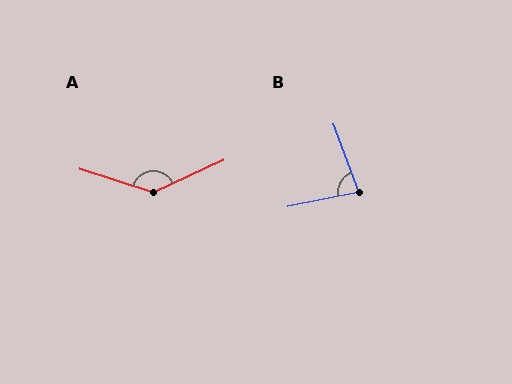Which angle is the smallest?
B, at approximately 80 degrees.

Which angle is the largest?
A, at approximately 138 degrees.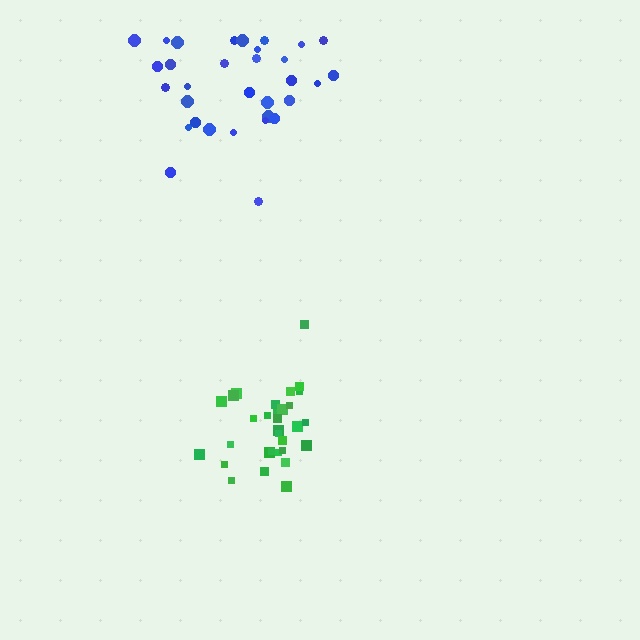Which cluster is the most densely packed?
Green.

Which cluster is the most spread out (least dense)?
Blue.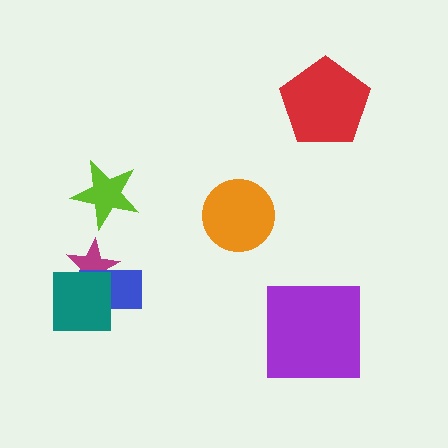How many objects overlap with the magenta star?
2 objects overlap with the magenta star.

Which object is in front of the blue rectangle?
The teal square is in front of the blue rectangle.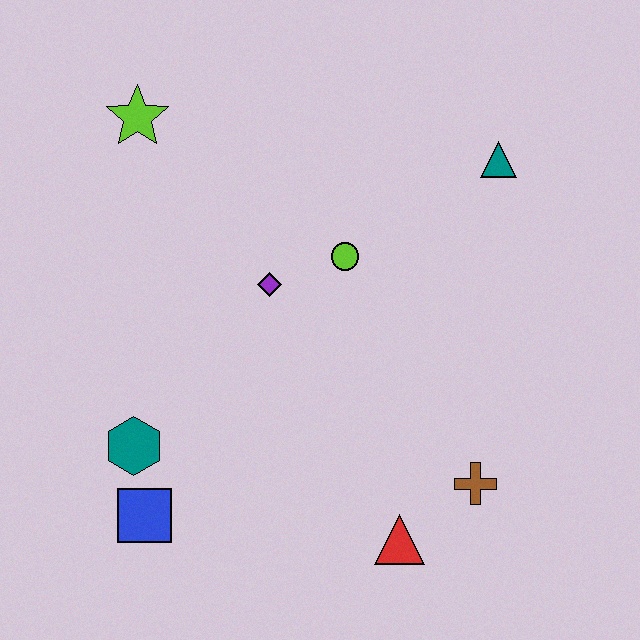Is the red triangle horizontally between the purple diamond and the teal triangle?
Yes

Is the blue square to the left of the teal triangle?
Yes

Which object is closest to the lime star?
The purple diamond is closest to the lime star.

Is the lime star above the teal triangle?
Yes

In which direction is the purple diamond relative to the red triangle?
The purple diamond is above the red triangle.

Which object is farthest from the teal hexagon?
The teal triangle is farthest from the teal hexagon.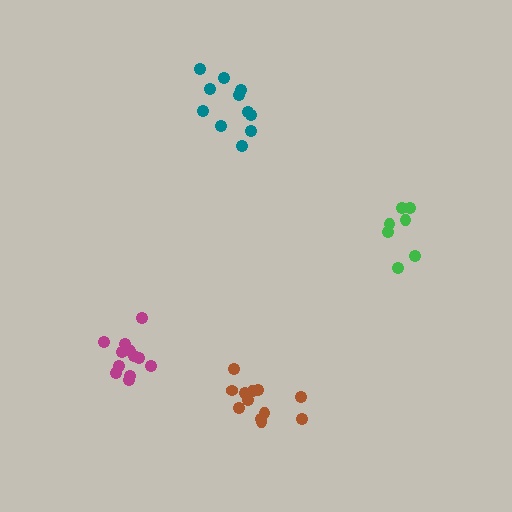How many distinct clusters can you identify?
There are 4 distinct clusters.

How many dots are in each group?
Group 1: 12 dots, Group 2: 12 dots, Group 3: 7 dots, Group 4: 11 dots (42 total).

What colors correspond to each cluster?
The clusters are colored: magenta, brown, green, teal.